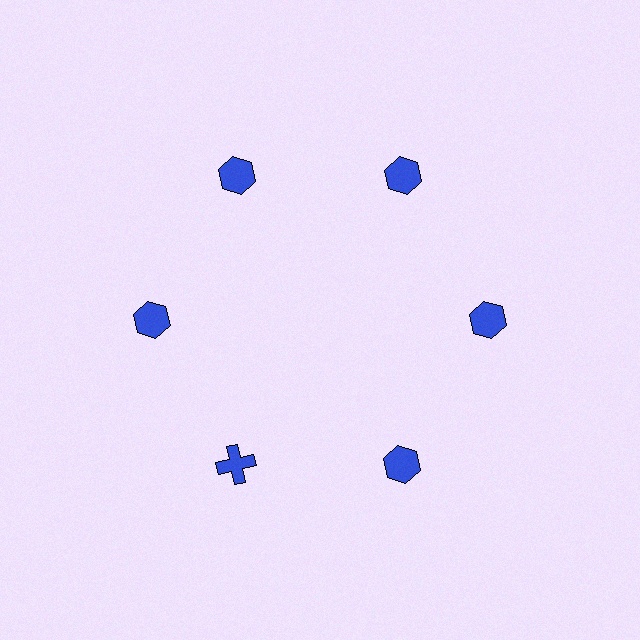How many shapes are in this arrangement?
There are 6 shapes arranged in a ring pattern.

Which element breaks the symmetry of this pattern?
The blue cross at roughly the 7 o'clock position breaks the symmetry. All other shapes are blue hexagons.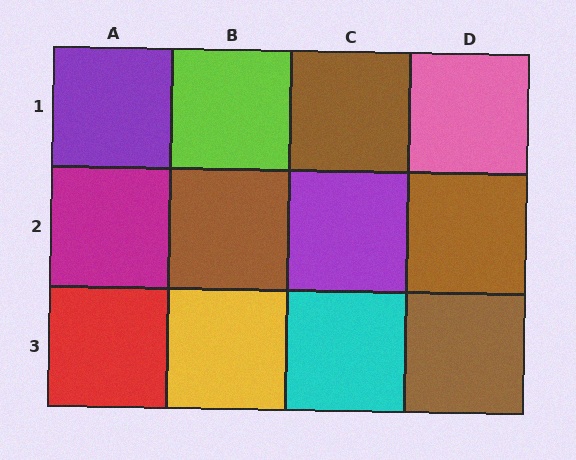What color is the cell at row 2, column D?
Brown.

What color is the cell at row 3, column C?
Cyan.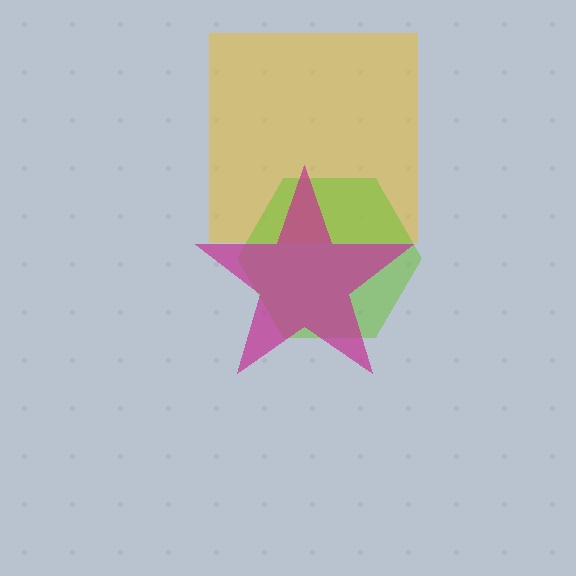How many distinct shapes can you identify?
There are 3 distinct shapes: a yellow square, a lime hexagon, a magenta star.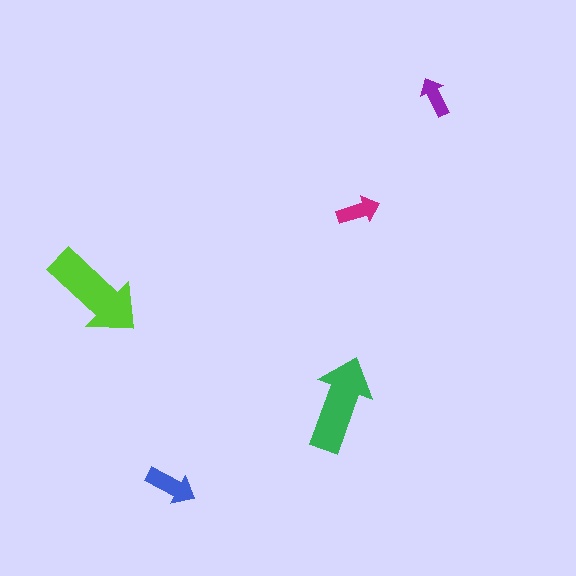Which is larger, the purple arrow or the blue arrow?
The blue one.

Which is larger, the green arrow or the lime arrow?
The lime one.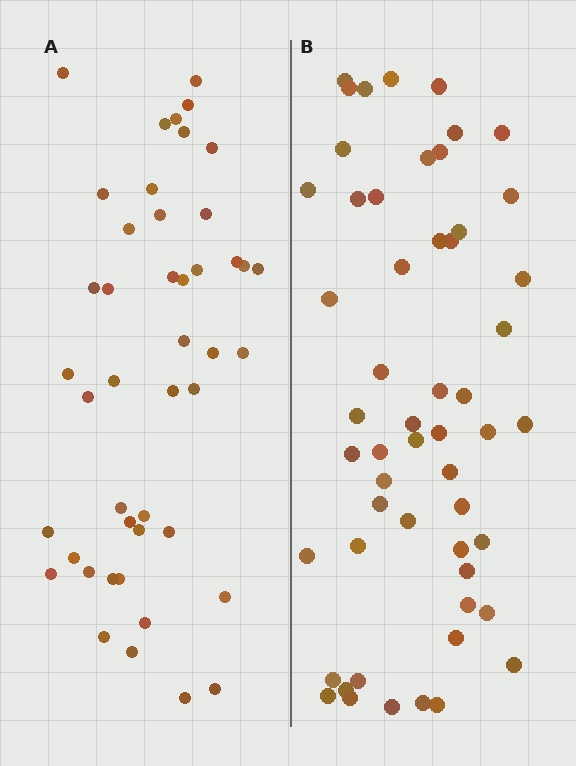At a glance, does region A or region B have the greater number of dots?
Region B (the right region) has more dots.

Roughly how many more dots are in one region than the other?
Region B has roughly 8 or so more dots than region A.